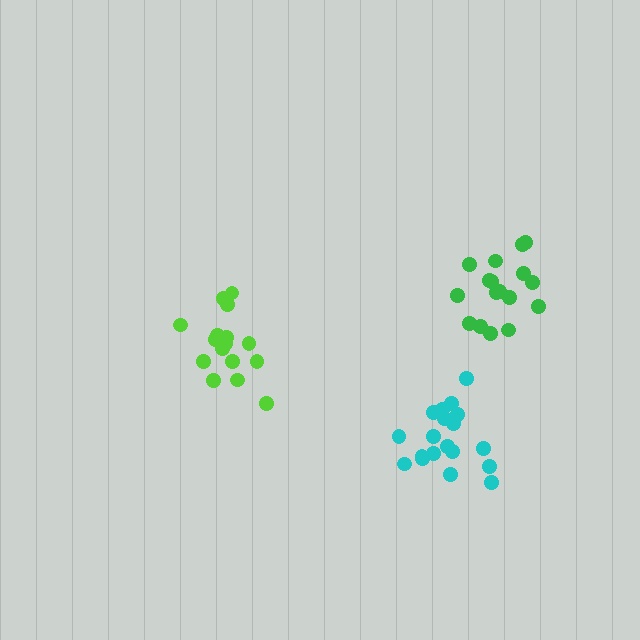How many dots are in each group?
Group 1: 16 dots, Group 2: 17 dots, Group 3: 19 dots (52 total).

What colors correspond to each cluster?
The clusters are colored: lime, green, cyan.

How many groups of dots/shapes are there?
There are 3 groups.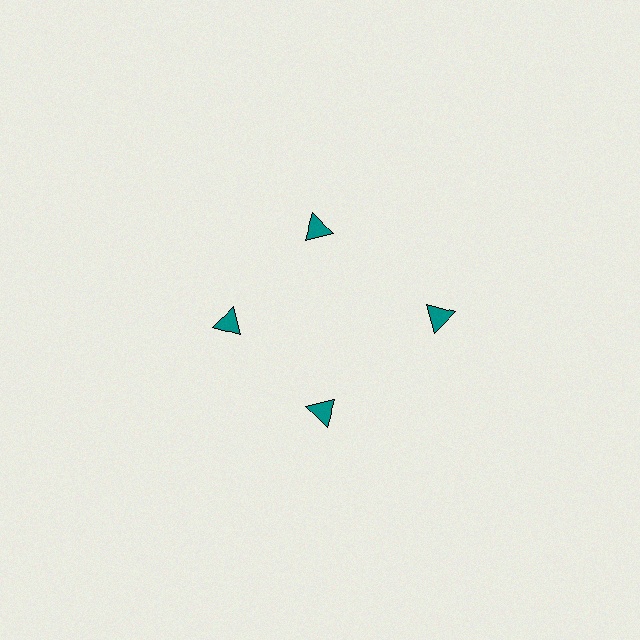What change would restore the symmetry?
The symmetry would be restored by moving it inward, back onto the ring so that all 4 triangles sit at equal angles and equal distance from the center.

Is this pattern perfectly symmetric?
No. The 4 teal triangles are arranged in a ring, but one element near the 3 o'clock position is pushed outward from the center, breaking the 4-fold rotational symmetry.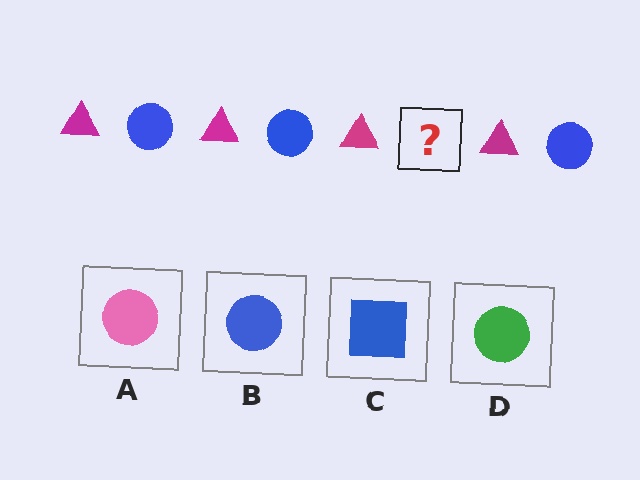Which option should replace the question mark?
Option B.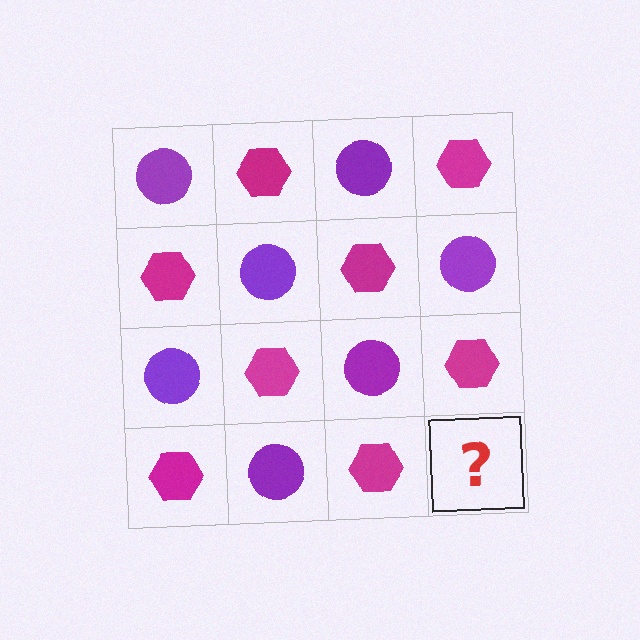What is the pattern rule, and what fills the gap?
The rule is that it alternates purple circle and magenta hexagon in a checkerboard pattern. The gap should be filled with a purple circle.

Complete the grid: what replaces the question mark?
The question mark should be replaced with a purple circle.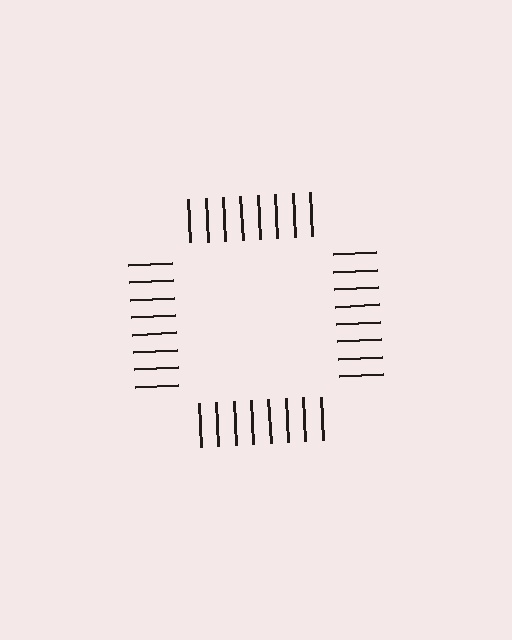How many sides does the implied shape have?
4 sides — the line-ends trace a square.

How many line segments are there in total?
32 — 8 along each of the 4 edges.